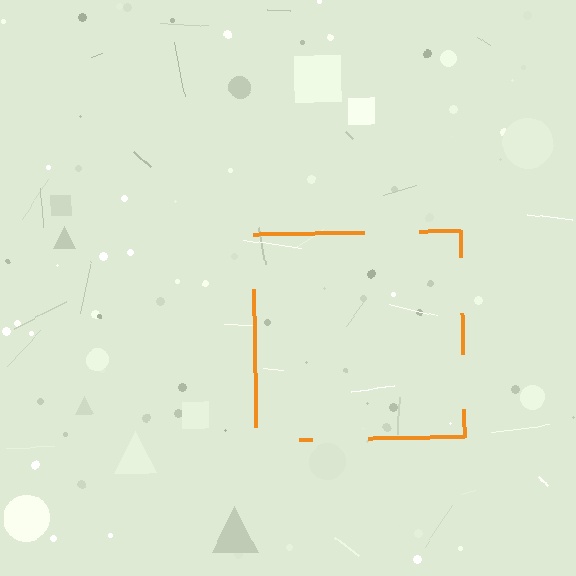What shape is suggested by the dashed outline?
The dashed outline suggests a square.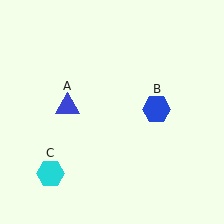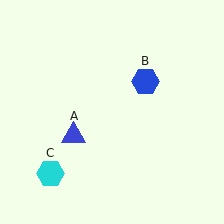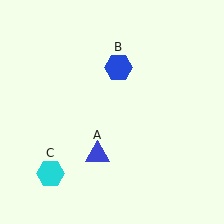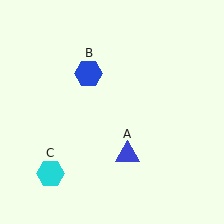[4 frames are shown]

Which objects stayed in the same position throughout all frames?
Cyan hexagon (object C) remained stationary.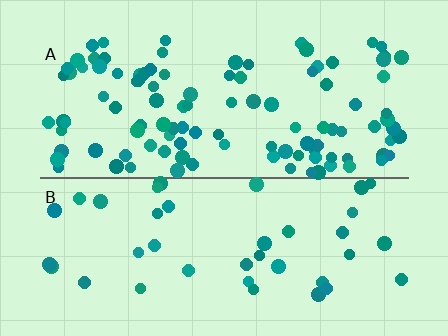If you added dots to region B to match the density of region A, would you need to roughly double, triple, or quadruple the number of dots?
Approximately triple.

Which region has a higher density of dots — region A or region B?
A (the top).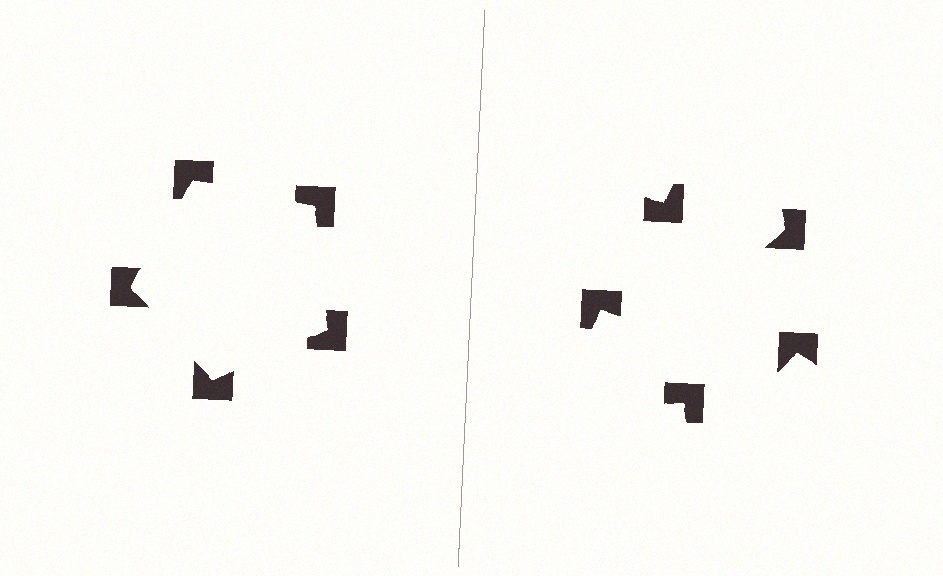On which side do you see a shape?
An illusory pentagon appears on the left side. On the right side the wedge cuts are rotated, so no coherent shape forms.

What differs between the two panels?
The notched squares are positioned identically on both sides; only the wedge orientations differ. On the left they align to a pentagon; on the right they are misaligned.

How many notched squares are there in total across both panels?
10 — 5 on each side.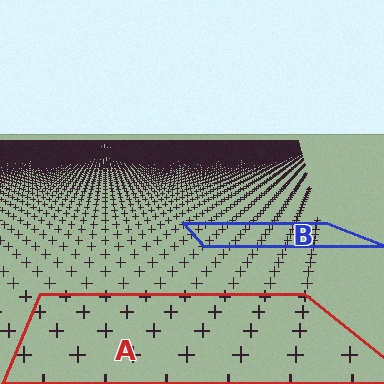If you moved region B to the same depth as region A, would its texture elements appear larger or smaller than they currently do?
They would appear larger. At a closer depth, the same texture elements are projected at a bigger on-screen size.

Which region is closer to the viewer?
Region A is closer. The texture elements there are larger and more spread out.